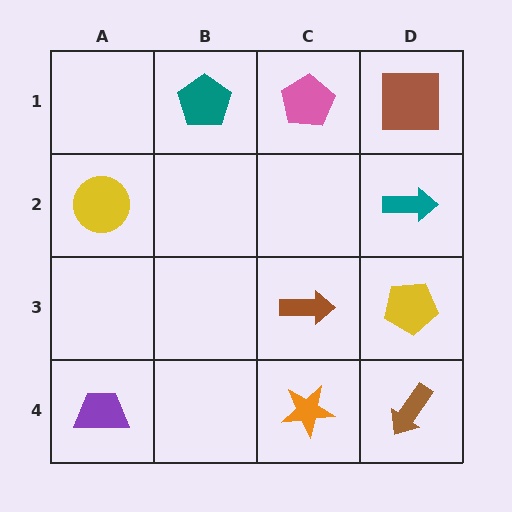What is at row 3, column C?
A brown arrow.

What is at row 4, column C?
An orange star.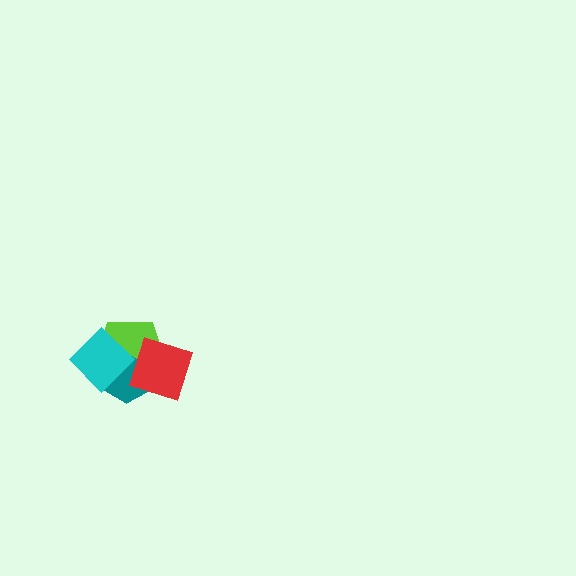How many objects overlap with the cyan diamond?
3 objects overlap with the cyan diamond.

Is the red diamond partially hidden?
No, no other shape covers it.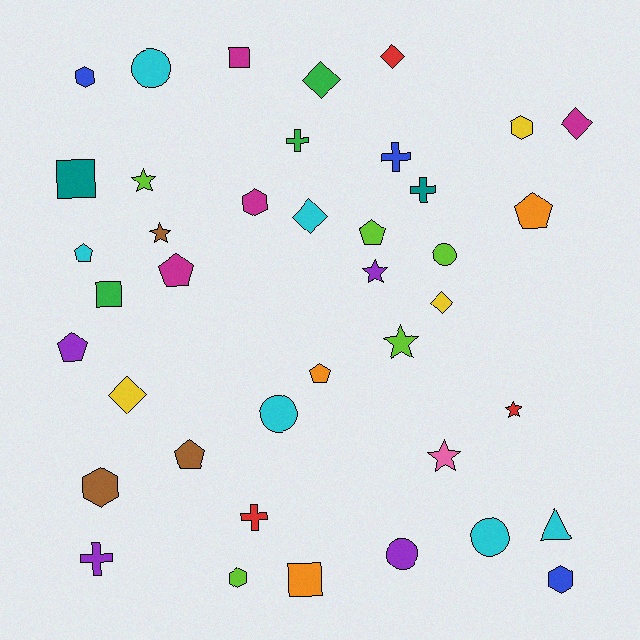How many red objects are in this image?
There are 3 red objects.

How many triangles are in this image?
There is 1 triangle.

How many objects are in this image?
There are 40 objects.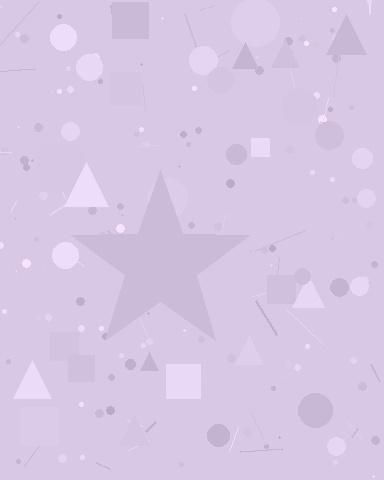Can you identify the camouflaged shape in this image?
The camouflaged shape is a star.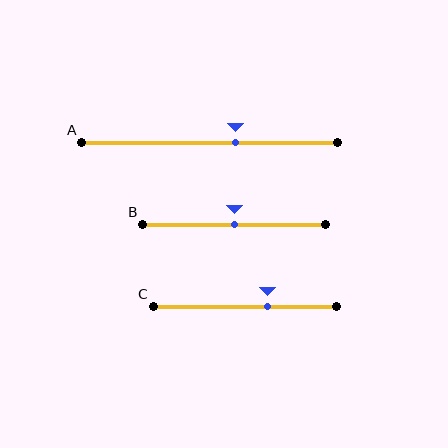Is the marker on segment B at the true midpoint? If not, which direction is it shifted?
Yes, the marker on segment B is at the true midpoint.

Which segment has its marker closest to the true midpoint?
Segment B has its marker closest to the true midpoint.